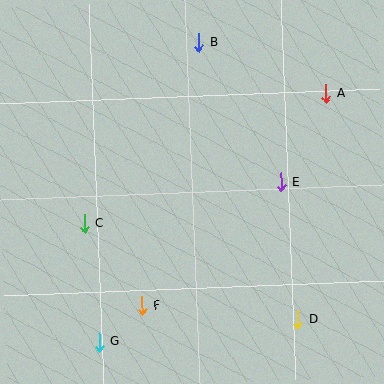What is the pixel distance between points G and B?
The distance between G and B is 316 pixels.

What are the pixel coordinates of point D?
Point D is at (298, 320).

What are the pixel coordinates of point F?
Point F is at (142, 306).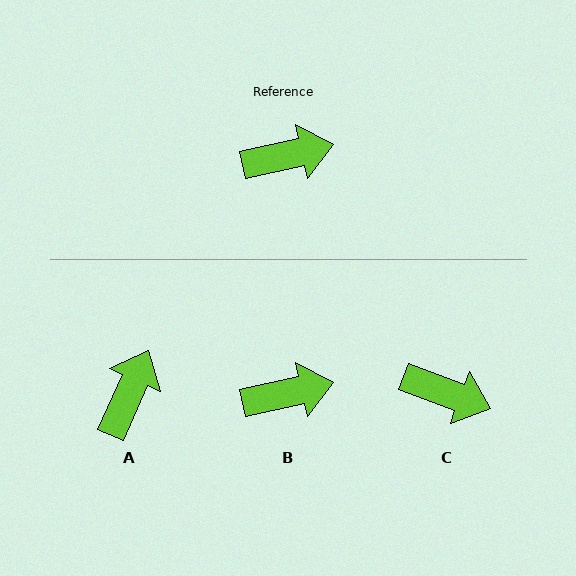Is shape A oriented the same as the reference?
No, it is off by about 53 degrees.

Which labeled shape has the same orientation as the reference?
B.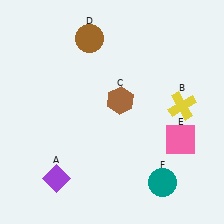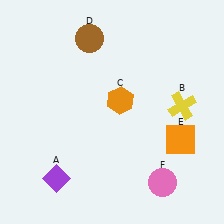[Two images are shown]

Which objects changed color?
C changed from brown to orange. E changed from pink to orange. F changed from teal to pink.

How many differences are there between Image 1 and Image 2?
There are 3 differences between the two images.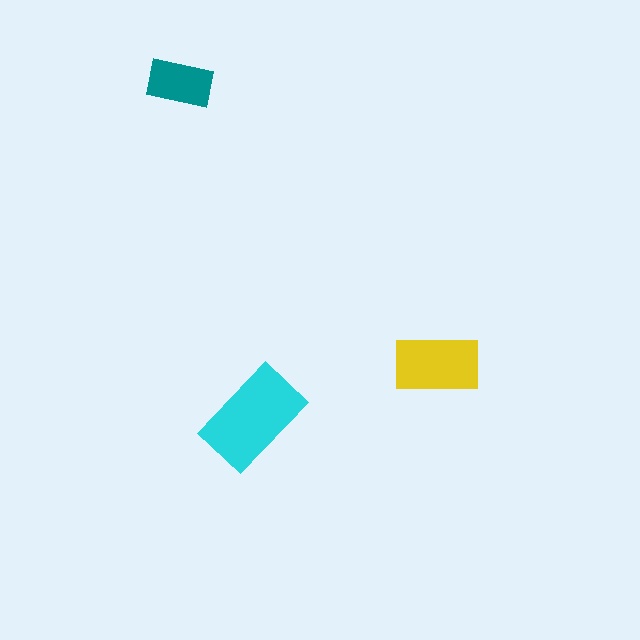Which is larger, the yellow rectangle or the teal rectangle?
The yellow one.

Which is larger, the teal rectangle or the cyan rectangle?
The cyan one.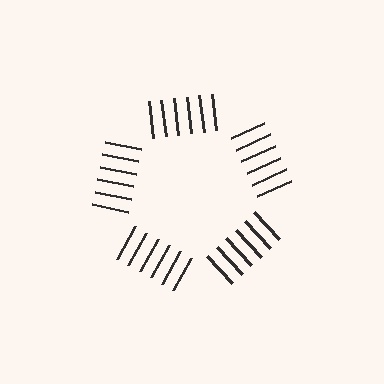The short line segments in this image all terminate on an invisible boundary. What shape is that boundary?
An illusory pentagon — the line segments terminate on its edges but no continuous stroke is drawn.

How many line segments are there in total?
30 — 6 along each of the 5 edges.